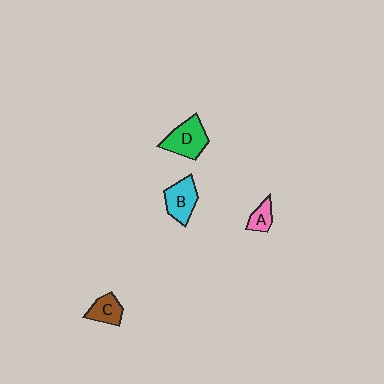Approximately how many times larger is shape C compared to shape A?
Approximately 1.3 times.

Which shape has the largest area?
Shape D (green).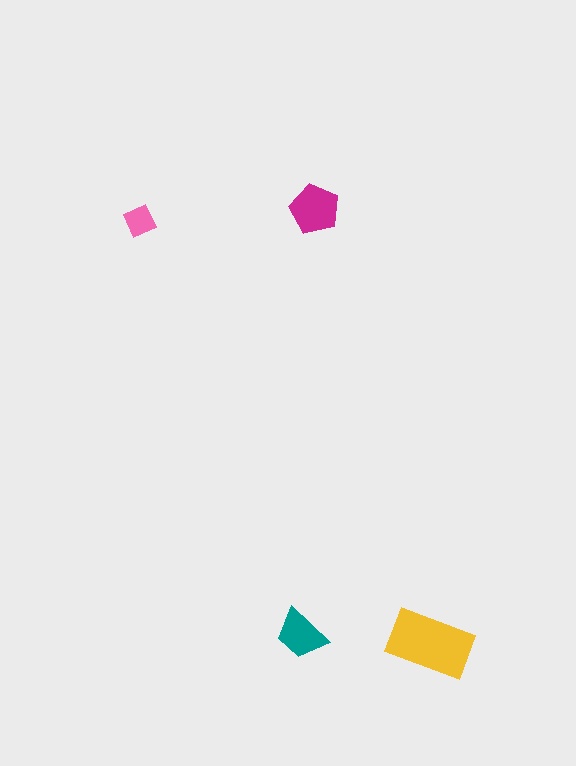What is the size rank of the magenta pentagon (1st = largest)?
2nd.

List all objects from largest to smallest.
The yellow rectangle, the magenta pentagon, the teal trapezoid, the pink diamond.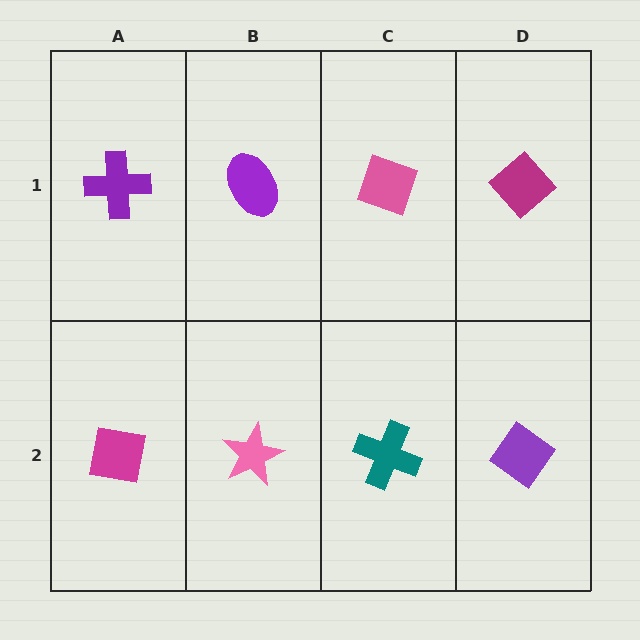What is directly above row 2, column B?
A purple ellipse.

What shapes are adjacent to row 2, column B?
A purple ellipse (row 1, column B), a magenta square (row 2, column A), a teal cross (row 2, column C).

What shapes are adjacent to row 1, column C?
A teal cross (row 2, column C), a purple ellipse (row 1, column B), a magenta diamond (row 1, column D).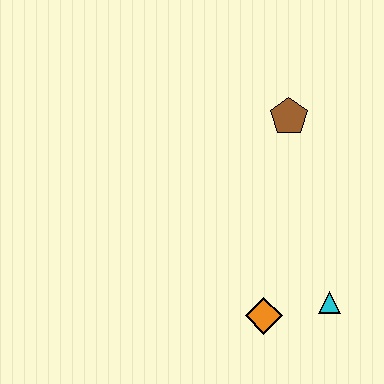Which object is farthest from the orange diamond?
The brown pentagon is farthest from the orange diamond.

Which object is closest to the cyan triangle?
The orange diamond is closest to the cyan triangle.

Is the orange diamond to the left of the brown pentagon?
Yes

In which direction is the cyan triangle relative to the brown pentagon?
The cyan triangle is below the brown pentagon.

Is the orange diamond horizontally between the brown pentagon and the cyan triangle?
No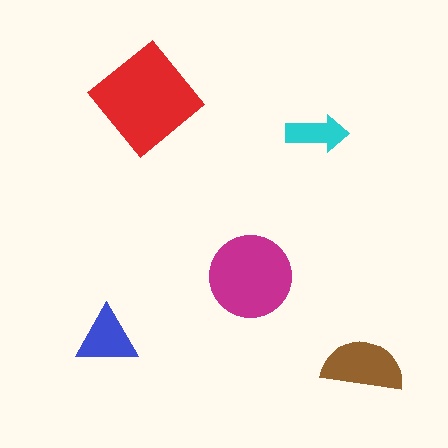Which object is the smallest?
The cyan arrow.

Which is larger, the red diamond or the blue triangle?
The red diamond.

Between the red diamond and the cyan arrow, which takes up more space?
The red diamond.